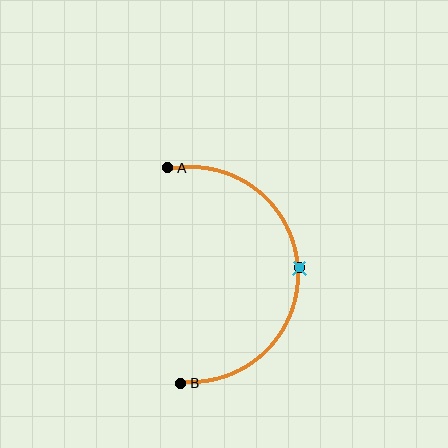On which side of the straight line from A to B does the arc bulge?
The arc bulges to the right of the straight line connecting A and B.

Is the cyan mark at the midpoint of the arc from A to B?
Yes. The cyan mark lies on the arc at equal arc-length from both A and B — it is the arc midpoint.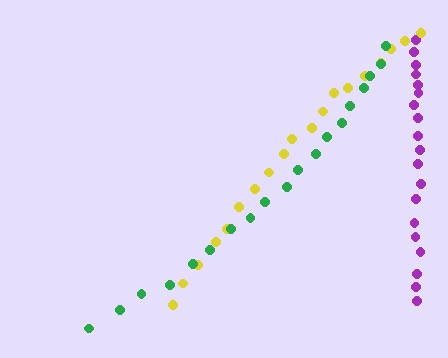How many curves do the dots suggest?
There are 3 distinct paths.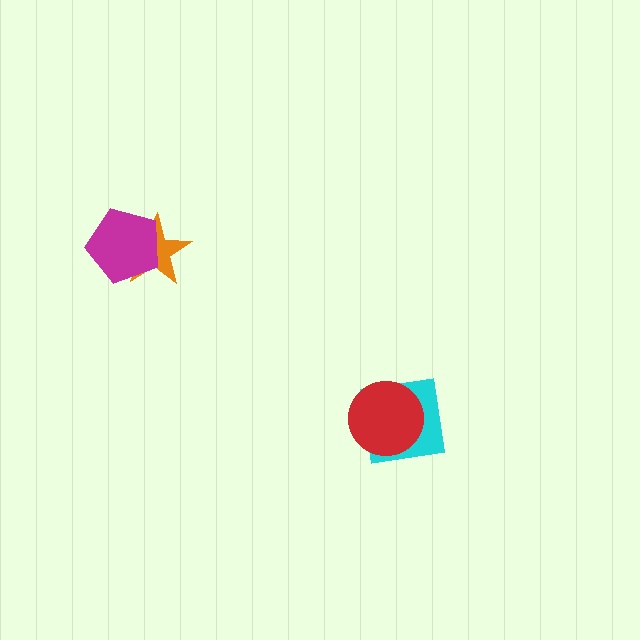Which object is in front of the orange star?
The magenta pentagon is in front of the orange star.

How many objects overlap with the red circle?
1 object overlaps with the red circle.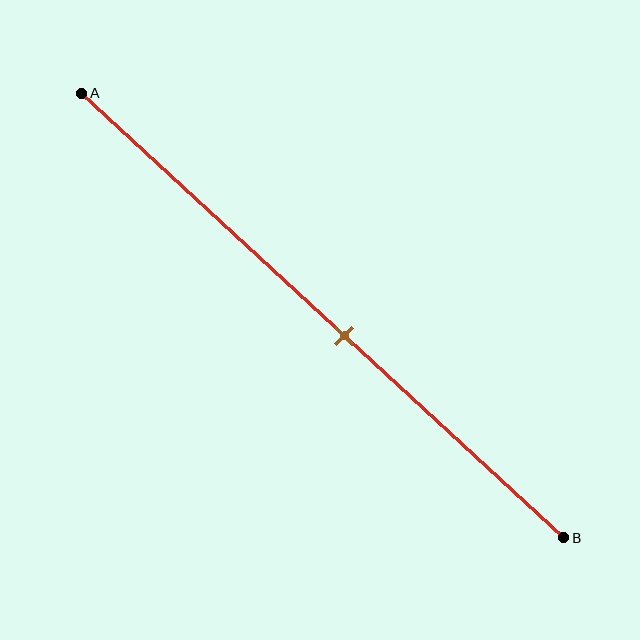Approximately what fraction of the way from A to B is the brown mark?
The brown mark is approximately 55% of the way from A to B.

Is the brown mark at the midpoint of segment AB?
No, the mark is at about 55% from A, not at the 50% midpoint.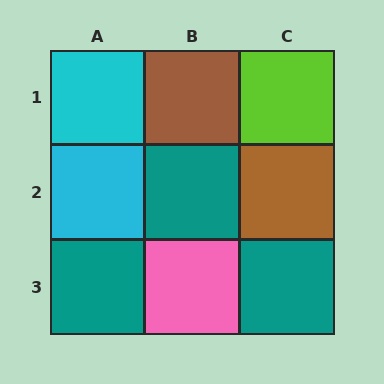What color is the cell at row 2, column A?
Cyan.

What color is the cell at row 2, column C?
Brown.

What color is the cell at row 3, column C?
Teal.